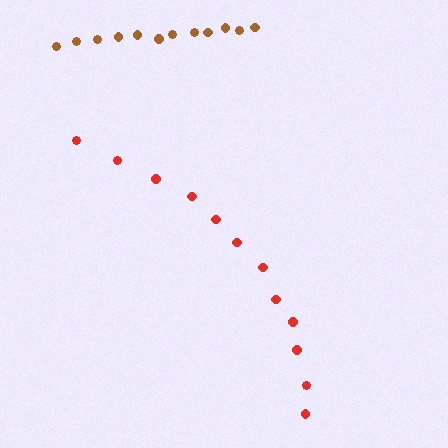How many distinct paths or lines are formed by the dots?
There are 2 distinct paths.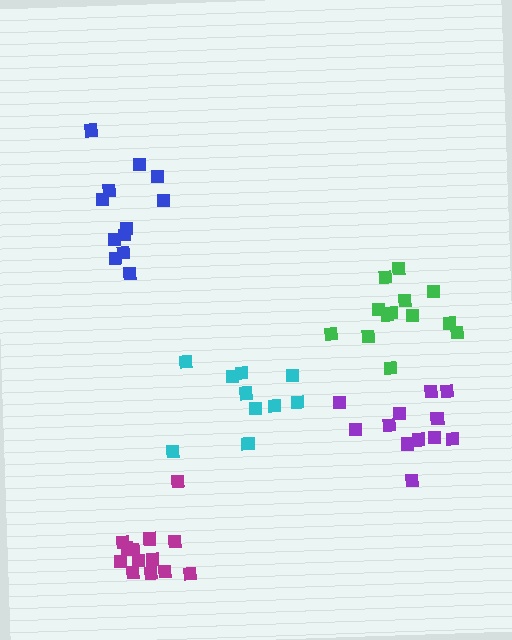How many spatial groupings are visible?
There are 5 spatial groupings.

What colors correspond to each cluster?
The clusters are colored: green, blue, cyan, magenta, purple.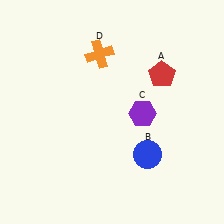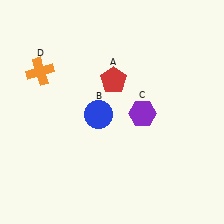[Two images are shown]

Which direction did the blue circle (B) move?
The blue circle (B) moved left.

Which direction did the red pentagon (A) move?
The red pentagon (A) moved left.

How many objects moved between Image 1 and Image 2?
3 objects moved between the two images.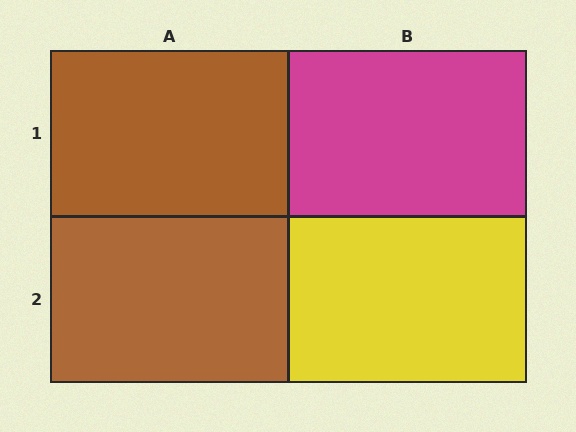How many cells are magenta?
1 cell is magenta.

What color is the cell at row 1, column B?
Magenta.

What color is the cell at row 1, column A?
Brown.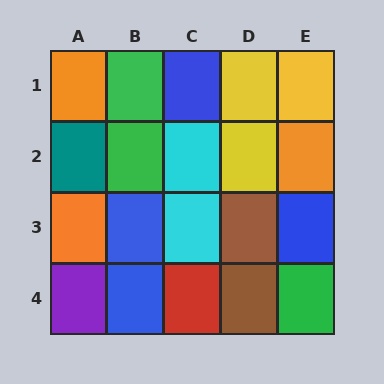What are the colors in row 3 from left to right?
Orange, blue, cyan, brown, blue.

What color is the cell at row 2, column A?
Teal.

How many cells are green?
3 cells are green.